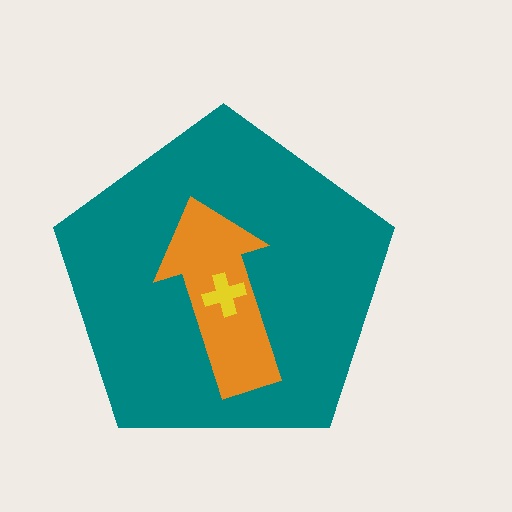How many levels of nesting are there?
3.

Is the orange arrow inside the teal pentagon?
Yes.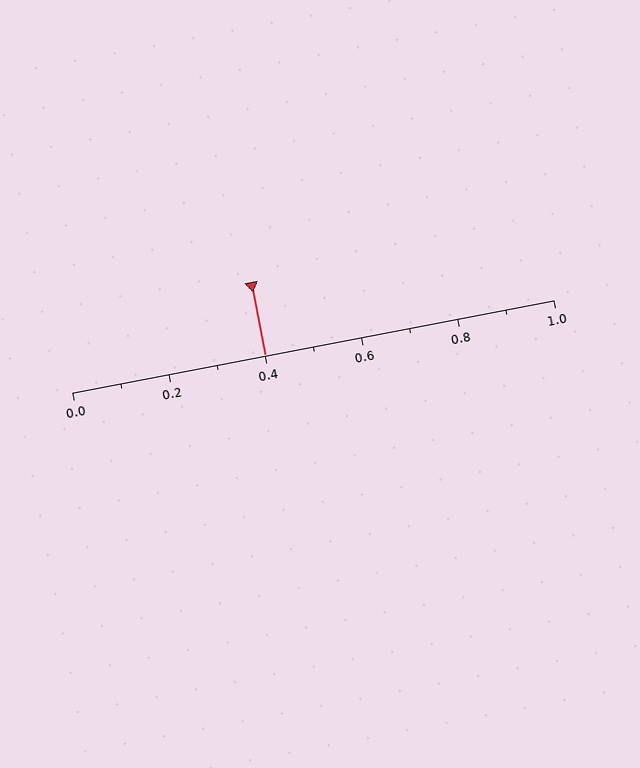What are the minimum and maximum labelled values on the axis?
The axis runs from 0.0 to 1.0.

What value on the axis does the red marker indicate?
The marker indicates approximately 0.4.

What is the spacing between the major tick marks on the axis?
The major ticks are spaced 0.2 apart.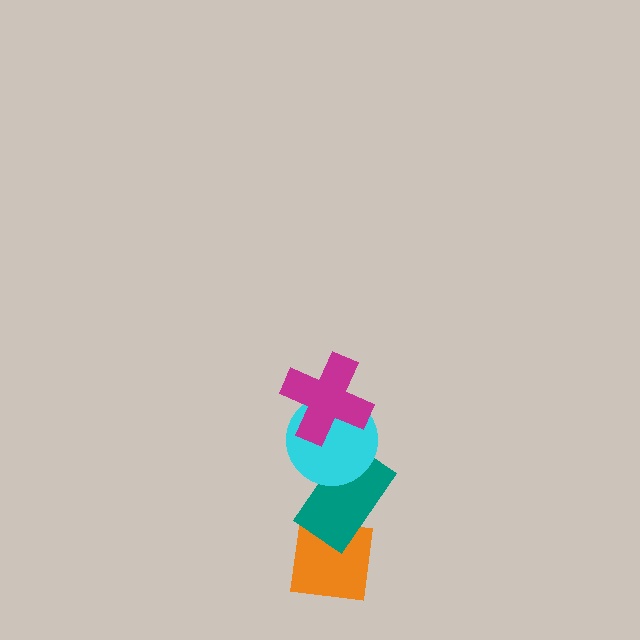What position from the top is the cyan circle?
The cyan circle is 2nd from the top.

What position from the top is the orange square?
The orange square is 4th from the top.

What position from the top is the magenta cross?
The magenta cross is 1st from the top.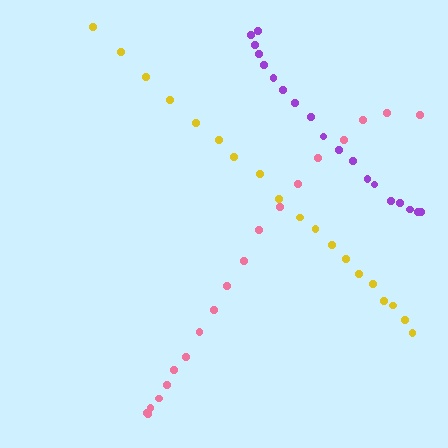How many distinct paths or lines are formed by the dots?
There are 3 distinct paths.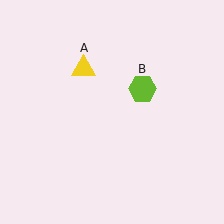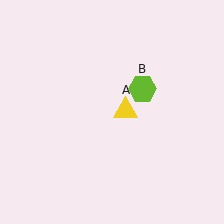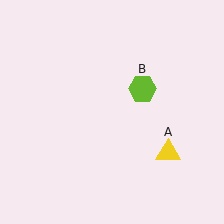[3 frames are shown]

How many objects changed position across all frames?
1 object changed position: yellow triangle (object A).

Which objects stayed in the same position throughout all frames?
Lime hexagon (object B) remained stationary.